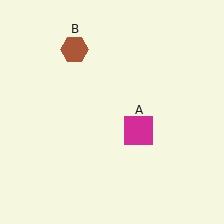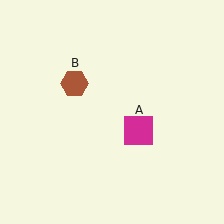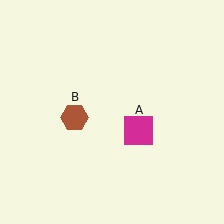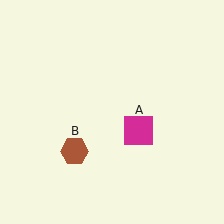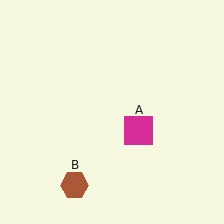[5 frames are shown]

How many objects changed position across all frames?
1 object changed position: brown hexagon (object B).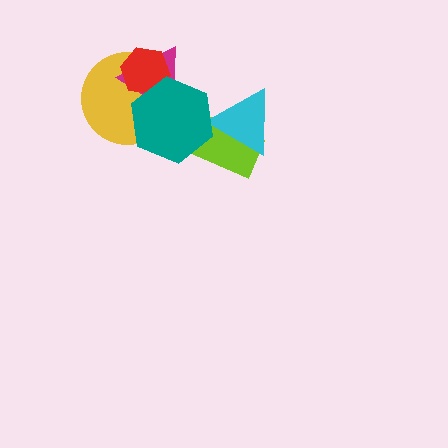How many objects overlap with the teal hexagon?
5 objects overlap with the teal hexagon.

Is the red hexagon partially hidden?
Yes, it is partially covered by another shape.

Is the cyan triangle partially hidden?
Yes, it is partially covered by another shape.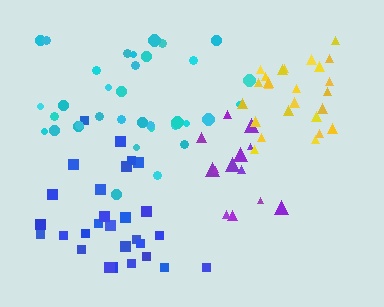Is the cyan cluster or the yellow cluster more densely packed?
Yellow.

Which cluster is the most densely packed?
Yellow.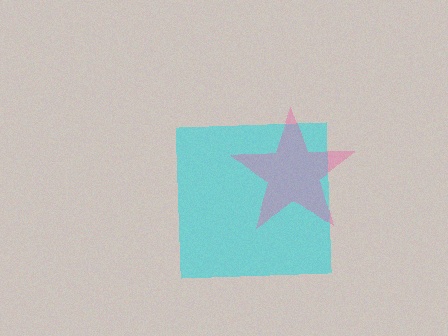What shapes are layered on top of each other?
The layered shapes are: a cyan square, a pink star.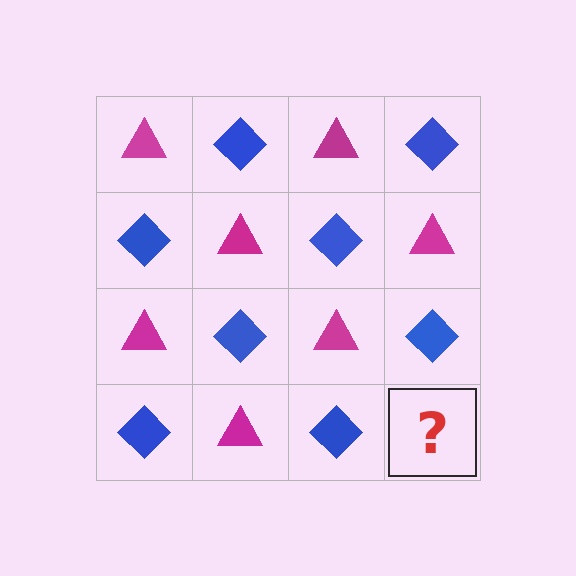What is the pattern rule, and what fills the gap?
The rule is that it alternates magenta triangle and blue diamond in a checkerboard pattern. The gap should be filled with a magenta triangle.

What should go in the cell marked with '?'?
The missing cell should contain a magenta triangle.